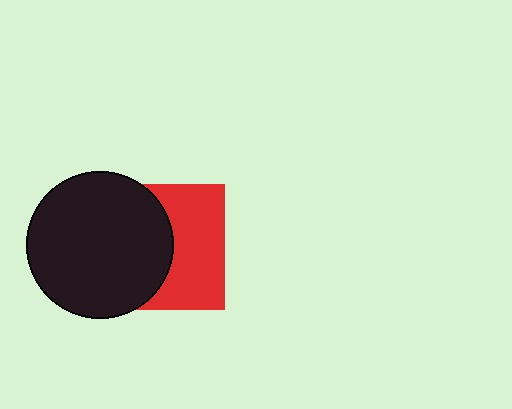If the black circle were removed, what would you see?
You would see the complete red square.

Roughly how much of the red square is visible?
About half of it is visible (roughly 49%).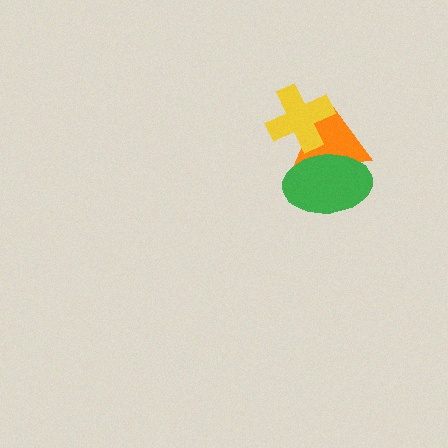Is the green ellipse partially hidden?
No, no other shape covers it.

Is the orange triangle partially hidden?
Yes, it is partially covered by another shape.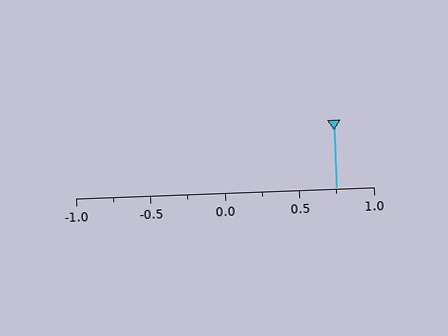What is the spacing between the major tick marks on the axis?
The major ticks are spaced 0.5 apart.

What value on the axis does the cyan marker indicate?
The marker indicates approximately 0.75.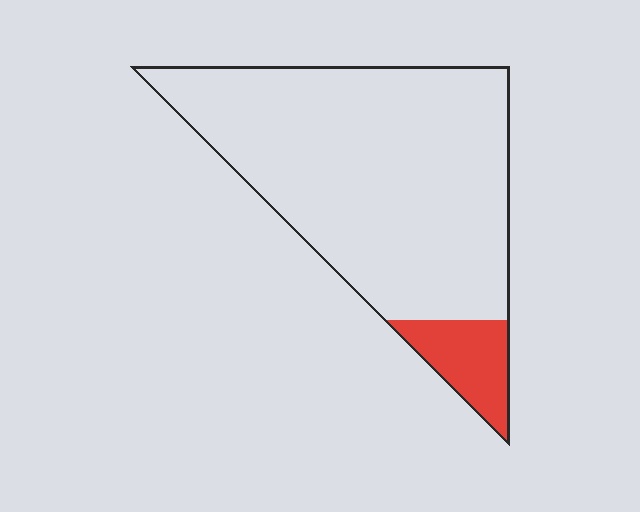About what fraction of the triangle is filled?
About one tenth (1/10).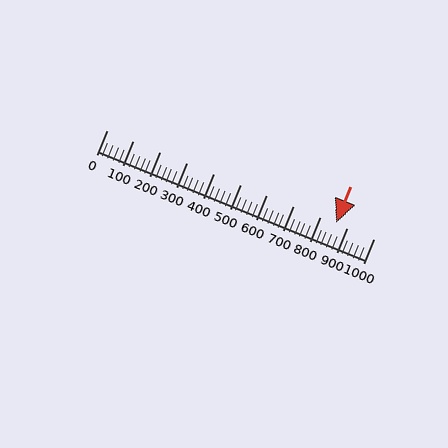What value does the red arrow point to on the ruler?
The red arrow points to approximately 860.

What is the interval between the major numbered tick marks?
The major tick marks are spaced 100 units apart.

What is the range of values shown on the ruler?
The ruler shows values from 0 to 1000.